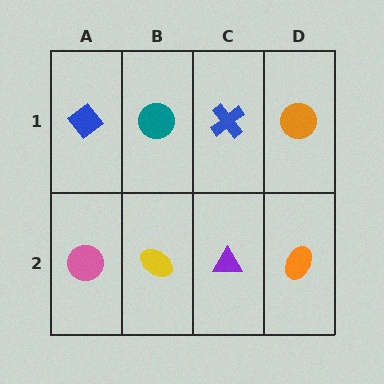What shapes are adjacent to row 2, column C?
A blue cross (row 1, column C), a yellow ellipse (row 2, column B), an orange ellipse (row 2, column D).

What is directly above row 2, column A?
A blue diamond.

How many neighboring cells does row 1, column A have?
2.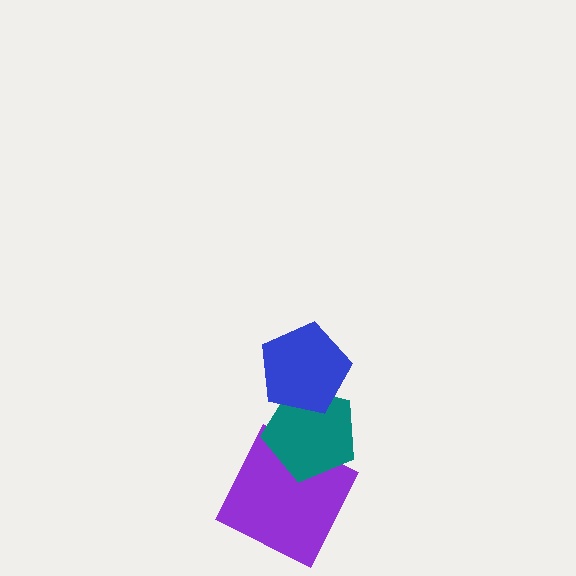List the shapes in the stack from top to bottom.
From top to bottom: the blue pentagon, the teal pentagon, the purple square.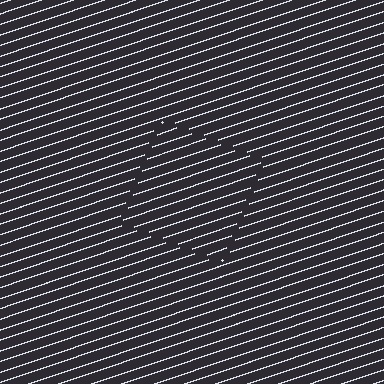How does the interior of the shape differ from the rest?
The interior of the shape contains the same grating, shifted by half a period — the contour is defined by the phase discontinuity where line-ends from the inner and outer gratings abut.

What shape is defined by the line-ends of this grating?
An illusory square. The interior of the shape contains the same grating, shifted by half a period — the contour is defined by the phase discontinuity where line-ends from the inner and outer gratings abut.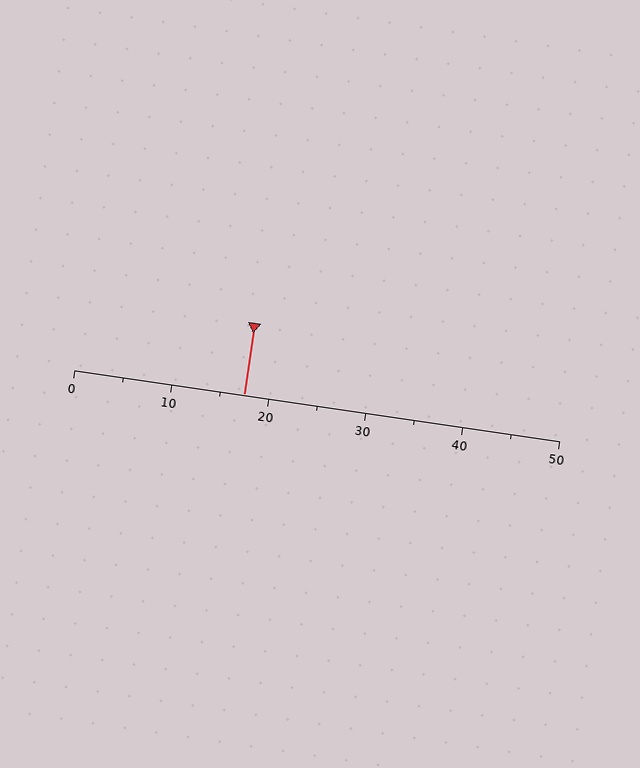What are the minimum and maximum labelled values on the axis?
The axis runs from 0 to 50.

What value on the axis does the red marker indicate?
The marker indicates approximately 17.5.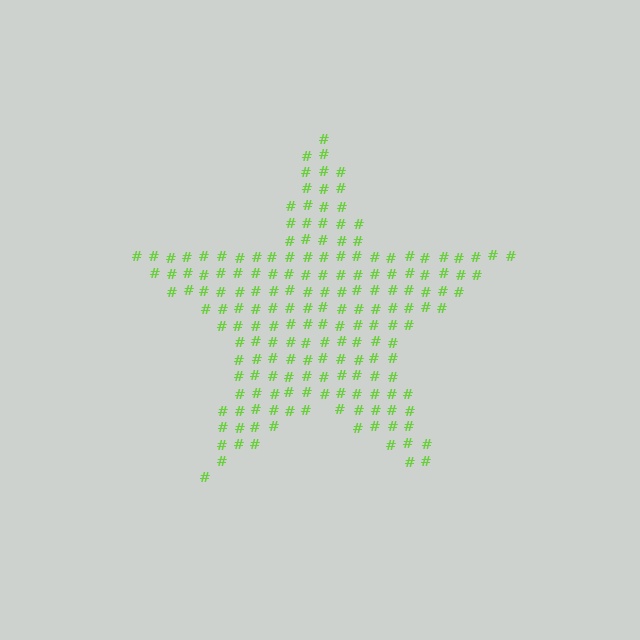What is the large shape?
The large shape is a star.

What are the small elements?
The small elements are hash symbols.